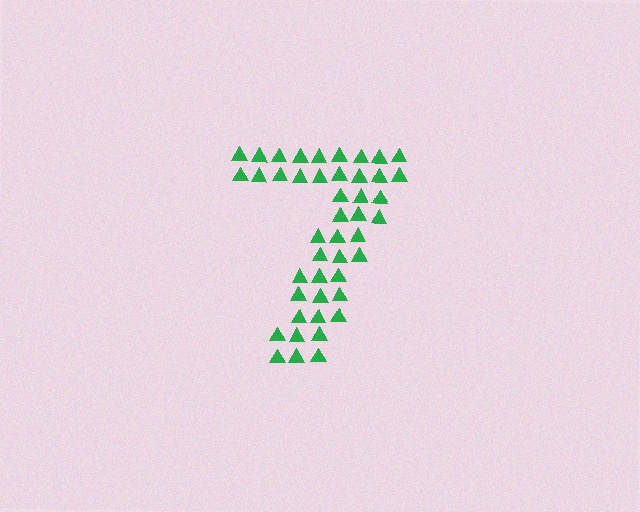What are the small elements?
The small elements are triangles.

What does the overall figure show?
The overall figure shows the digit 7.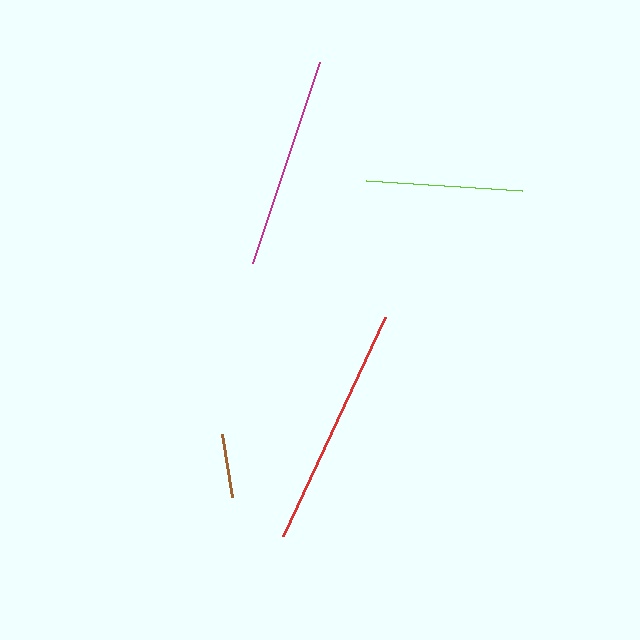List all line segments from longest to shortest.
From longest to shortest: red, magenta, lime, brown.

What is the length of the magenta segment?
The magenta segment is approximately 211 pixels long.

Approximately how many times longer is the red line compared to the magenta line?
The red line is approximately 1.1 times the length of the magenta line.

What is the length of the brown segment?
The brown segment is approximately 64 pixels long.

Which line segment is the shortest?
The brown line is the shortest at approximately 64 pixels.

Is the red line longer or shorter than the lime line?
The red line is longer than the lime line.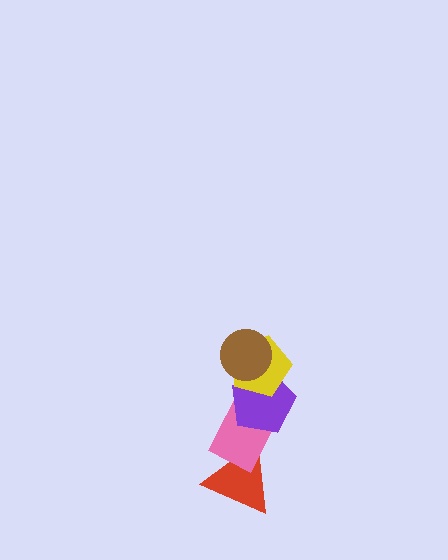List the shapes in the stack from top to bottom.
From top to bottom: the brown circle, the yellow pentagon, the purple pentagon, the pink rectangle, the red triangle.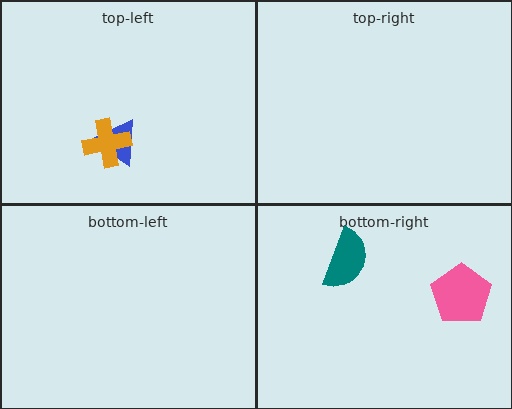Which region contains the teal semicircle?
The bottom-right region.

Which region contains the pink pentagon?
The bottom-right region.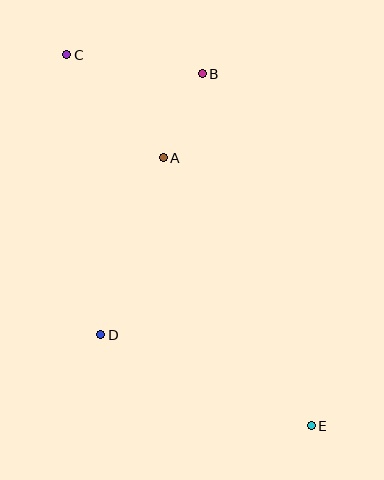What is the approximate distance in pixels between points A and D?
The distance between A and D is approximately 187 pixels.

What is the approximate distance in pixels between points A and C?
The distance between A and C is approximately 141 pixels.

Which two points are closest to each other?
Points A and B are closest to each other.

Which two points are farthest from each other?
Points C and E are farthest from each other.